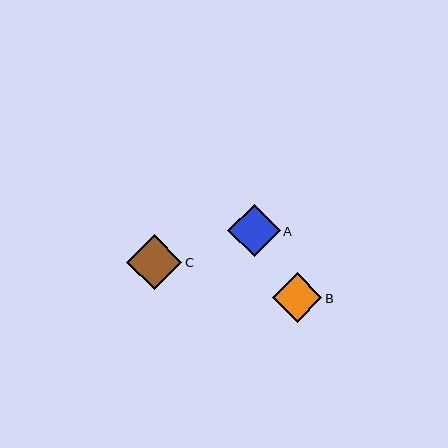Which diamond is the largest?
Diamond C is the largest with a size of approximately 55 pixels.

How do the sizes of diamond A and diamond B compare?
Diamond A and diamond B are approximately the same size.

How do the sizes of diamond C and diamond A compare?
Diamond C and diamond A are approximately the same size.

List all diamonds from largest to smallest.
From largest to smallest: C, A, B.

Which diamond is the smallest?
Diamond B is the smallest with a size of approximately 50 pixels.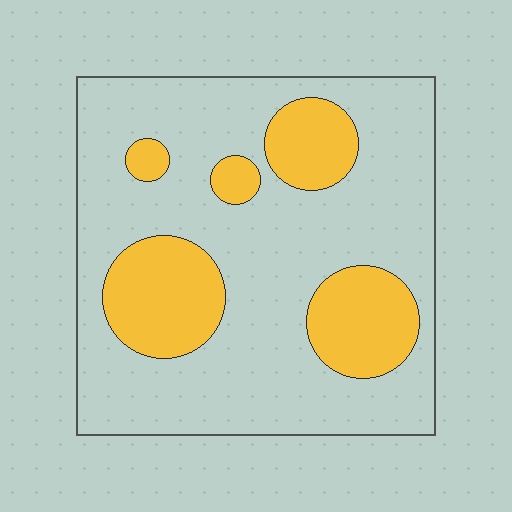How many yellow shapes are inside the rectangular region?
5.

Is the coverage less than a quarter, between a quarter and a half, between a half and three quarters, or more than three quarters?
Between a quarter and a half.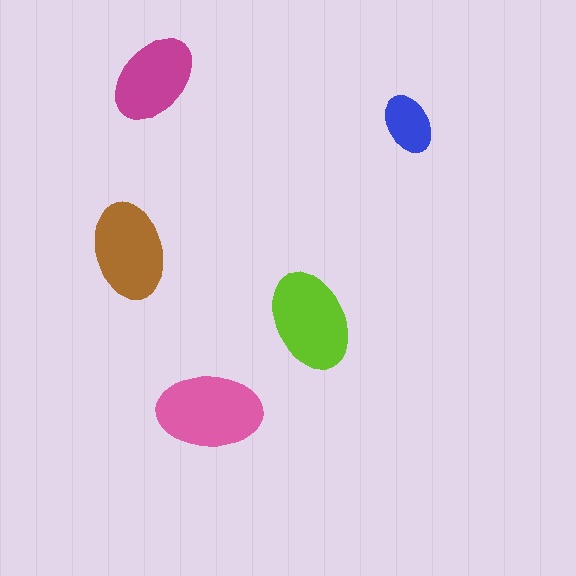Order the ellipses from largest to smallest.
the pink one, the lime one, the brown one, the magenta one, the blue one.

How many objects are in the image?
There are 5 objects in the image.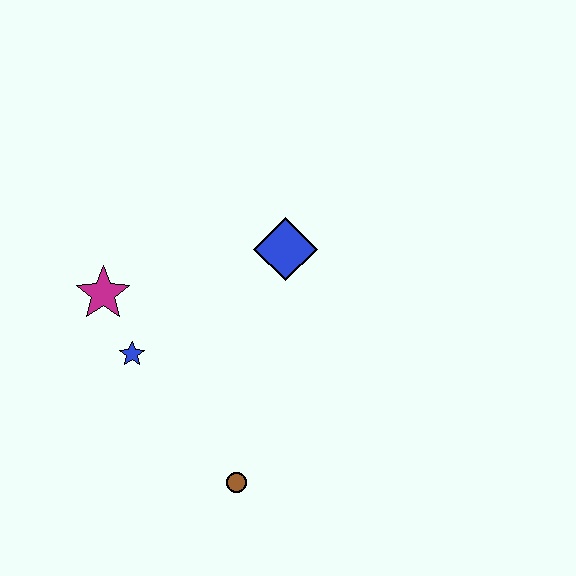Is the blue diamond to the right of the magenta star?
Yes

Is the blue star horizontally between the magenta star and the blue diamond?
Yes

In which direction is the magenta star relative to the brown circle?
The magenta star is above the brown circle.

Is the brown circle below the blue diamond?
Yes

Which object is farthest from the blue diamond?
The brown circle is farthest from the blue diamond.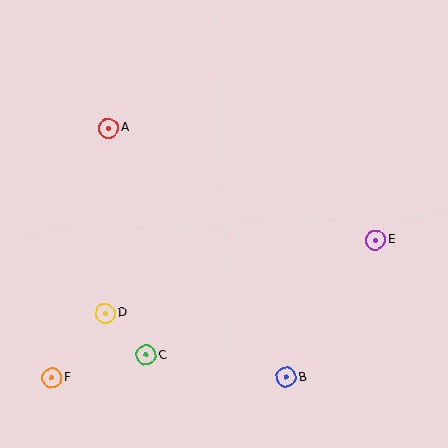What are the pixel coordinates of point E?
Point E is at (376, 240).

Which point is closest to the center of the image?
Point D at (106, 314) is closest to the center.